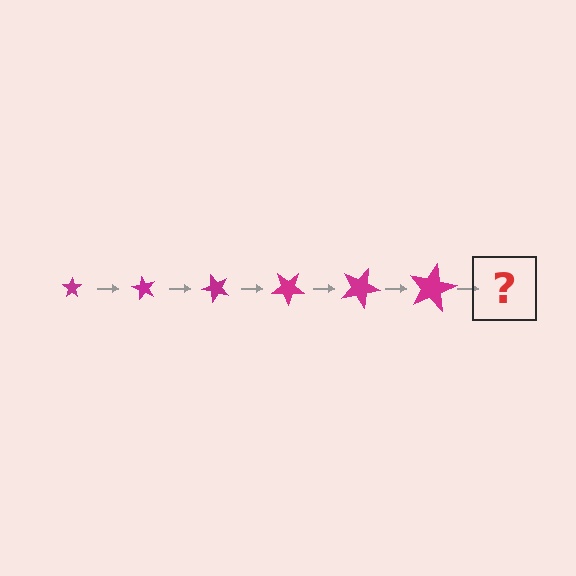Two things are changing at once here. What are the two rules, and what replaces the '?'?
The two rules are that the star grows larger each step and it rotates 60 degrees each step. The '?' should be a star, larger than the previous one and rotated 360 degrees from the start.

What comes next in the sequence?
The next element should be a star, larger than the previous one and rotated 360 degrees from the start.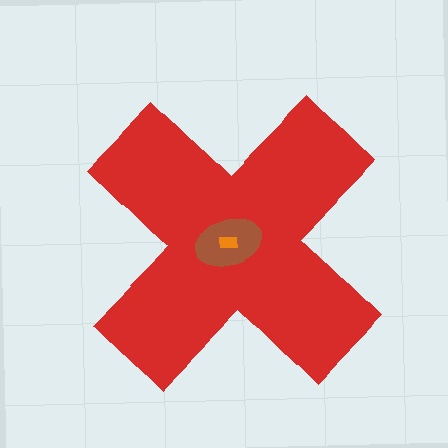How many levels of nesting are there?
3.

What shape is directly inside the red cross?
The brown ellipse.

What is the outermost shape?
The red cross.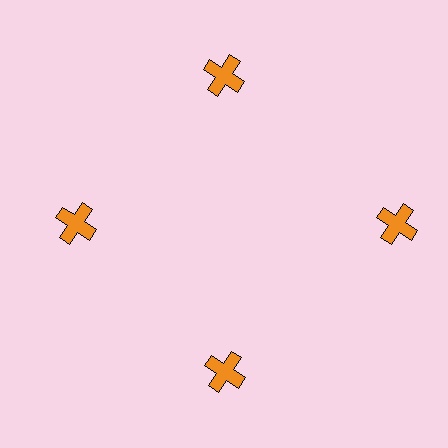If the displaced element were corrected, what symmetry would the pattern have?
It would have 4-fold rotational symmetry — the pattern would map onto itself every 90 degrees.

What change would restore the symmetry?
The symmetry would be restored by moving it inward, back onto the ring so that all 4 crosses sit at equal angles and equal distance from the center.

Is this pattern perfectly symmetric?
No. The 4 orange crosses are arranged in a ring, but one element near the 3 o'clock position is pushed outward from the center, breaking the 4-fold rotational symmetry.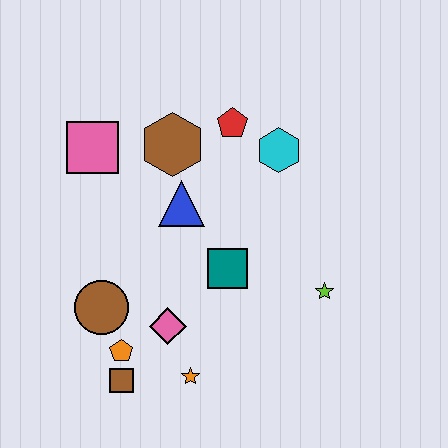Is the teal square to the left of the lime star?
Yes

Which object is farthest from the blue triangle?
The brown square is farthest from the blue triangle.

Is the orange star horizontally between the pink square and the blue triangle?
No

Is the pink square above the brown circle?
Yes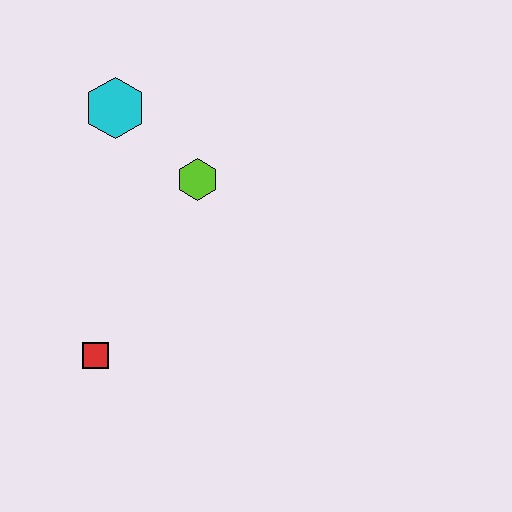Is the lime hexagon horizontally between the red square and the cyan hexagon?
No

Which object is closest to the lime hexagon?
The cyan hexagon is closest to the lime hexagon.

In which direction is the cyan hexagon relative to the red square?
The cyan hexagon is above the red square.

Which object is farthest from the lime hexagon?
The red square is farthest from the lime hexagon.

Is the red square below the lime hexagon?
Yes